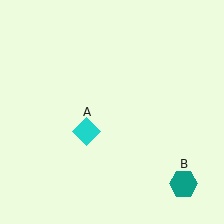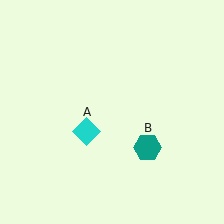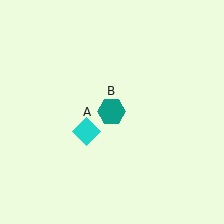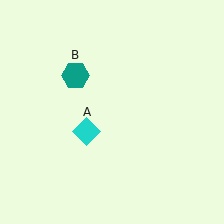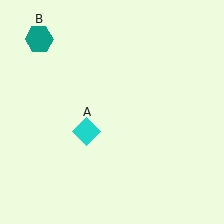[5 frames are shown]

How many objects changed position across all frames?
1 object changed position: teal hexagon (object B).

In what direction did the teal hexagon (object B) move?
The teal hexagon (object B) moved up and to the left.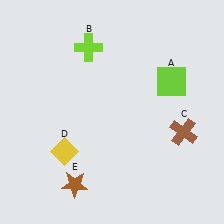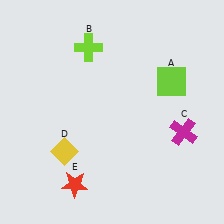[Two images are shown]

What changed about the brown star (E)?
In Image 1, E is brown. In Image 2, it changed to red.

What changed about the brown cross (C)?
In Image 1, C is brown. In Image 2, it changed to magenta.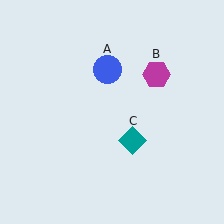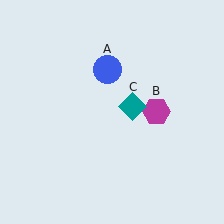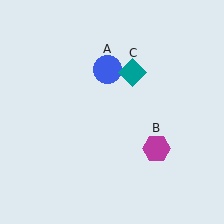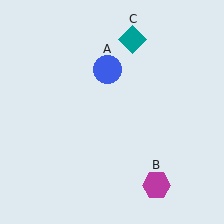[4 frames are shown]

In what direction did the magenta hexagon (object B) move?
The magenta hexagon (object B) moved down.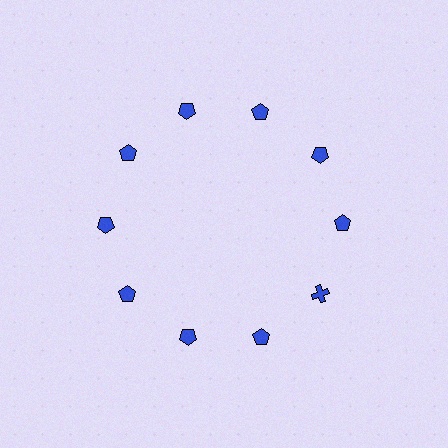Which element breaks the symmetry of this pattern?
The blue cross at roughly the 4 o'clock position breaks the symmetry. All other shapes are blue pentagons.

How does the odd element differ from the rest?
It has a different shape: cross instead of pentagon.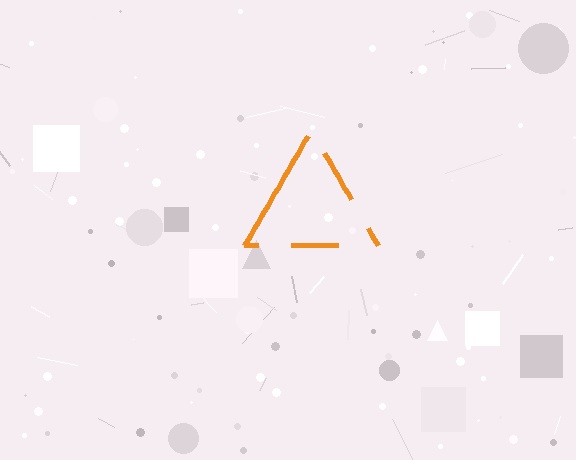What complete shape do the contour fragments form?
The contour fragments form a triangle.